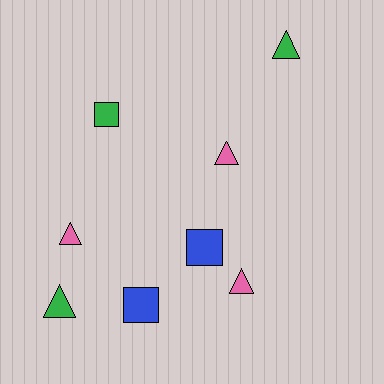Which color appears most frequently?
Green, with 3 objects.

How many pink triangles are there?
There are 3 pink triangles.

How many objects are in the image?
There are 8 objects.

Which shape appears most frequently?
Triangle, with 5 objects.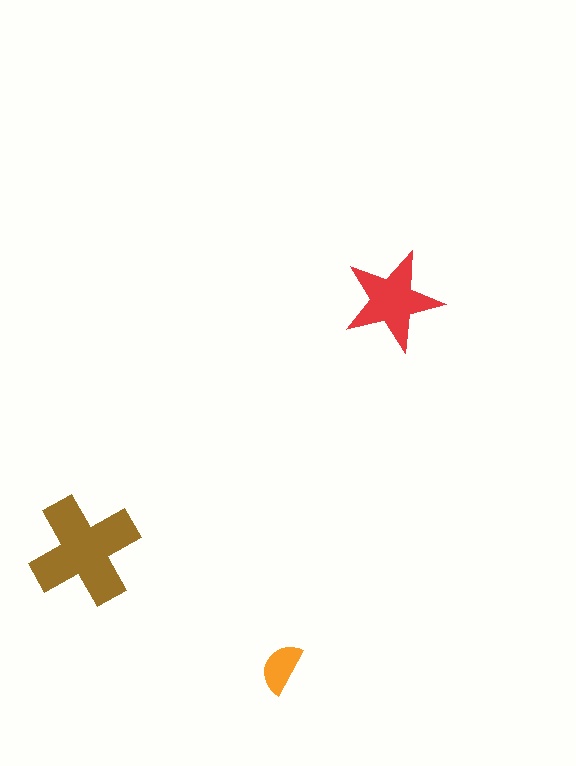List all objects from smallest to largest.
The orange semicircle, the red star, the brown cross.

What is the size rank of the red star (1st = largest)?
2nd.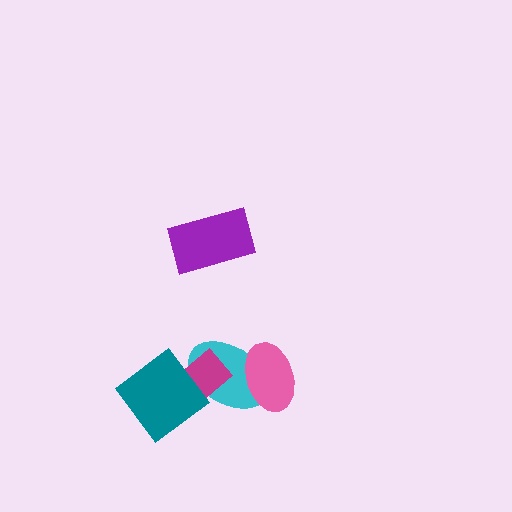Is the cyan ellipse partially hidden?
Yes, it is partially covered by another shape.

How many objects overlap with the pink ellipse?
1 object overlaps with the pink ellipse.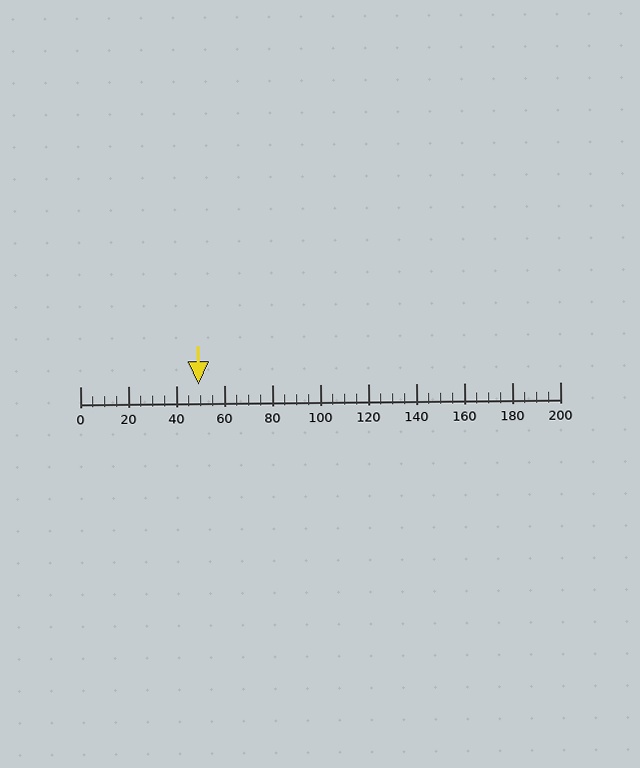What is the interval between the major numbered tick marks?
The major tick marks are spaced 20 units apart.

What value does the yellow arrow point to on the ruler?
The yellow arrow points to approximately 49.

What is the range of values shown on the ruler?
The ruler shows values from 0 to 200.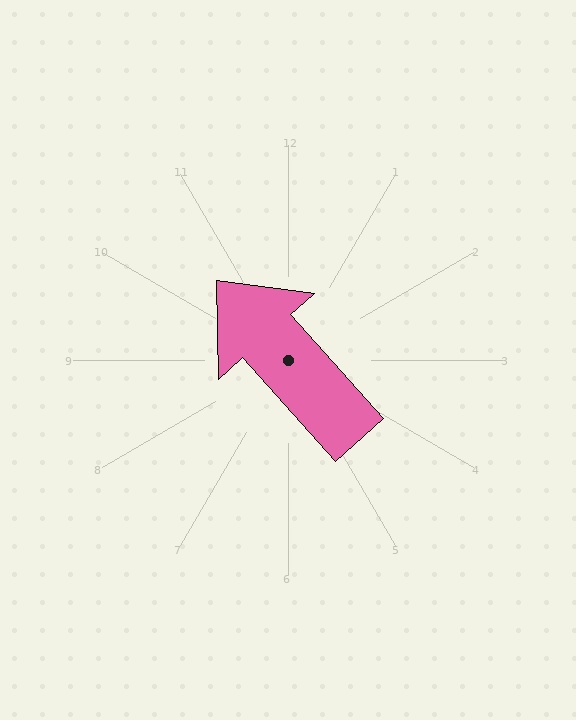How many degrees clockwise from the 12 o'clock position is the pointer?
Approximately 318 degrees.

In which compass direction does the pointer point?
Northwest.